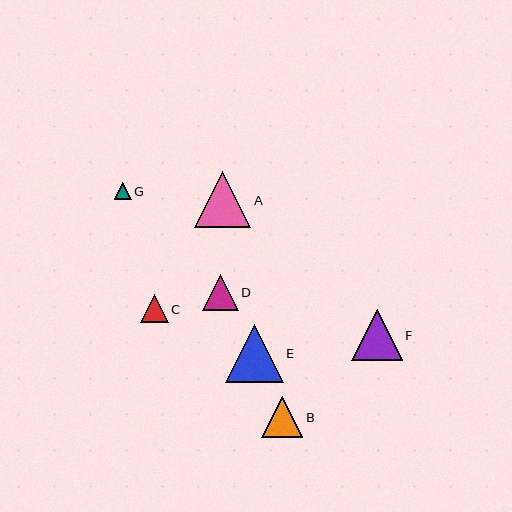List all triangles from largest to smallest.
From largest to smallest: E, A, F, B, D, C, G.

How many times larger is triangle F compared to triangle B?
Triangle F is approximately 1.2 times the size of triangle B.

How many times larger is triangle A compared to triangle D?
Triangle A is approximately 1.6 times the size of triangle D.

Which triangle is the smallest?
Triangle G is the smallest with a size of approximately 17 pixels.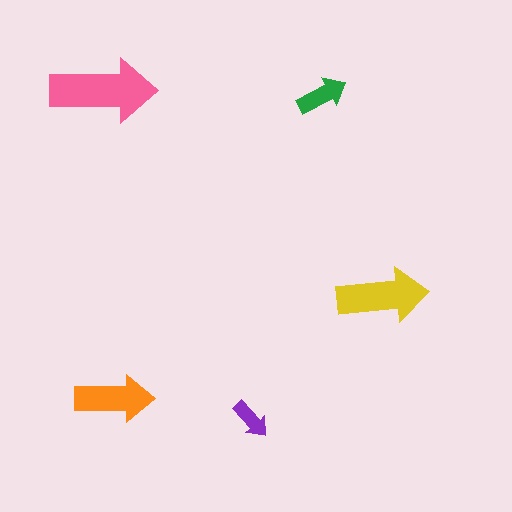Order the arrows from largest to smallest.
the pink one, the yellow one, the orange one, the green one, the purple one.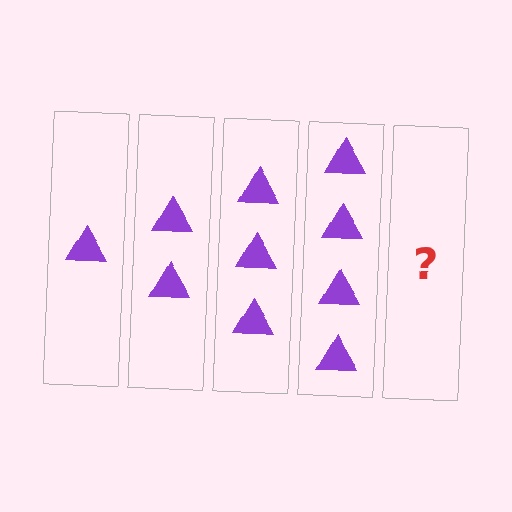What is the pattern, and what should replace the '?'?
The pattern is that each step adds one more triangle. The '?' should be 5 triangles.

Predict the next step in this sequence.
The next step is 5 triangles.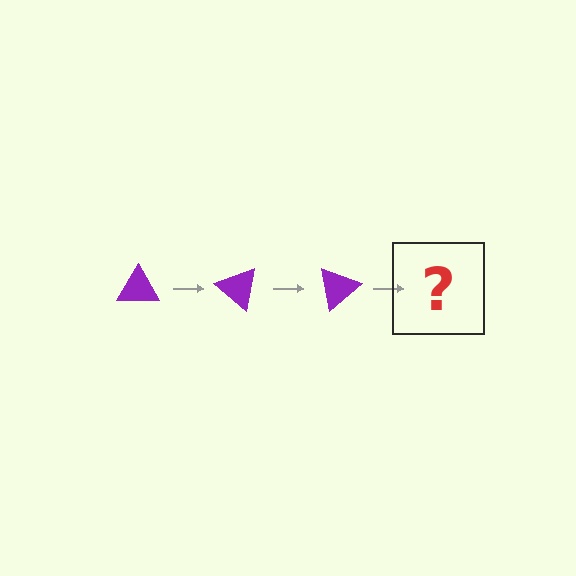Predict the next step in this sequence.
The next step is a purple triangle rotated 120 degrees.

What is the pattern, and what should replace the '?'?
The pattern is that the triangle rotates 40 degrees each step. The '?' should be a purple triangle rotated 120 degrees.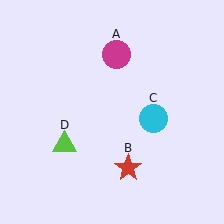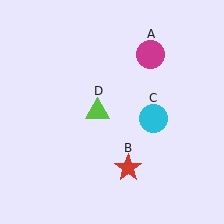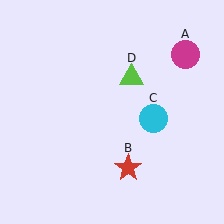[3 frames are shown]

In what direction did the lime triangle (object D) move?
The lime triangle (object D) moved up and to the right.